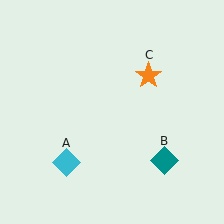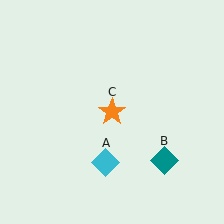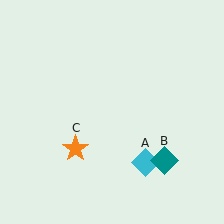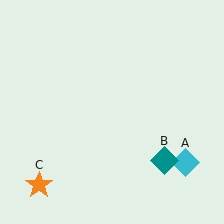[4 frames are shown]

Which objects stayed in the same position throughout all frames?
Teal diamond (object B) remained stationary.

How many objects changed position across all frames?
2 objects changed position: cyan diamond (object A), orange star (object C).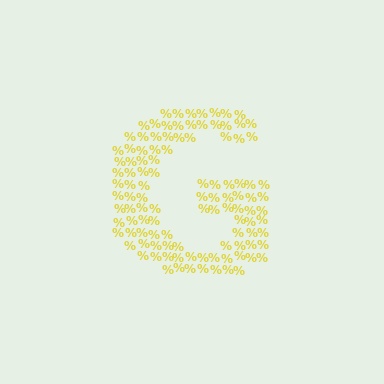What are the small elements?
The small elements are percent signs.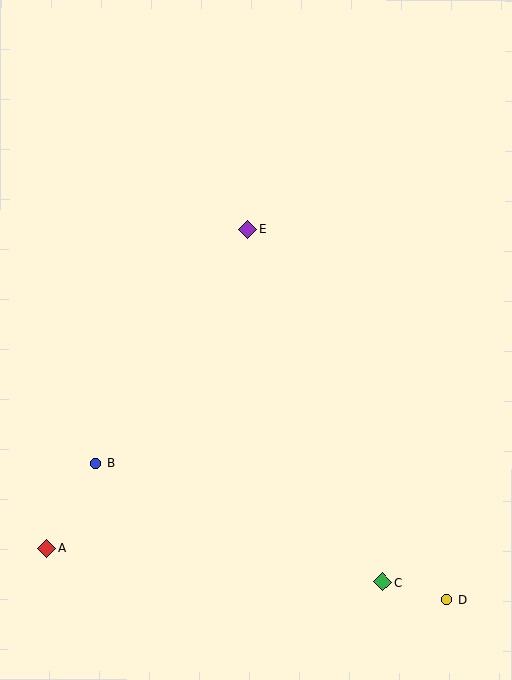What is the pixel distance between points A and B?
The distance between A and B is 98 pixels.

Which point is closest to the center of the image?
Point E at (248, 229) is closest to the center.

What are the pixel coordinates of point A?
Point A is at (47, 548).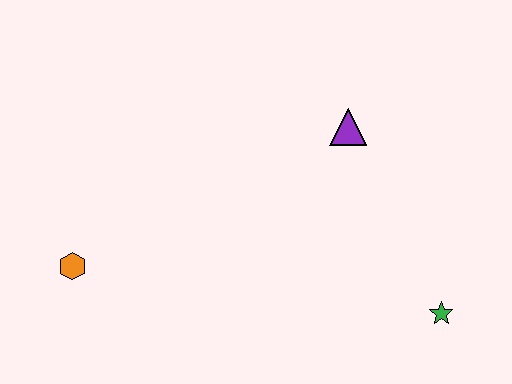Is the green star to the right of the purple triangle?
Yes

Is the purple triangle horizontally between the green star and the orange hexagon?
Yes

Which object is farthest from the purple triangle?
The orange hexagon is farthest from the purple triangle.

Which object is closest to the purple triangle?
The green star is closest to the purple triangle.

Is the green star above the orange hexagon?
No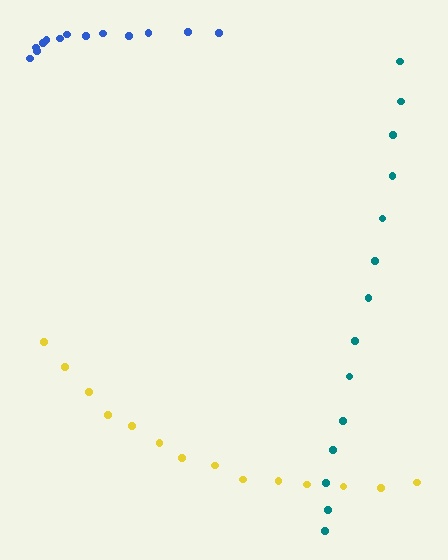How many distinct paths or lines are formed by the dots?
There are 3 distinct paths.